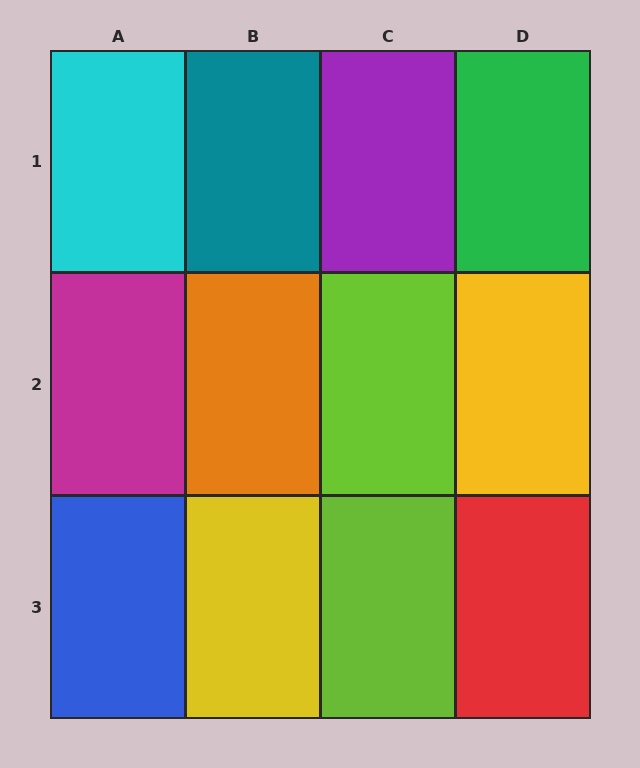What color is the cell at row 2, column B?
Orange.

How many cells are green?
1 cell is green.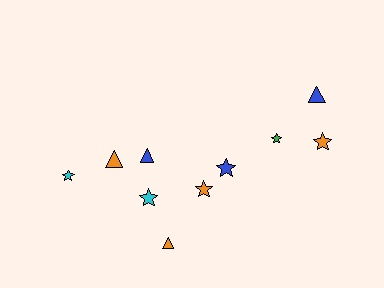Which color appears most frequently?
Orange, with 4 objects.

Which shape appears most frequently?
Star, with 6 objects.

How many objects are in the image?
There are 10 objects.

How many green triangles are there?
There are no green triangles.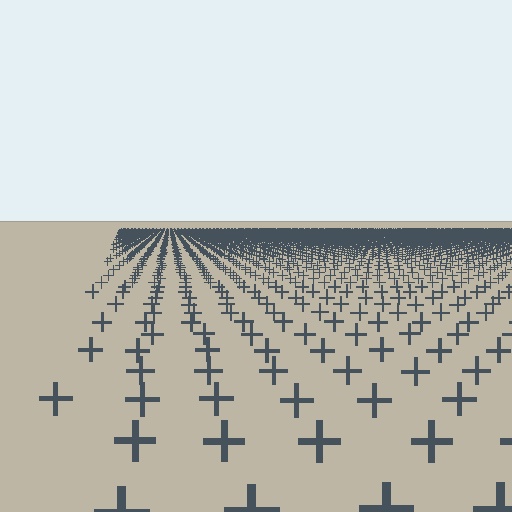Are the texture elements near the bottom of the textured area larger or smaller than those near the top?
Larger. Near the bottom, elements are closer to the viewer and appear at a bigger on-screen size.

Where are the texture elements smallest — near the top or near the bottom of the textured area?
Near the top.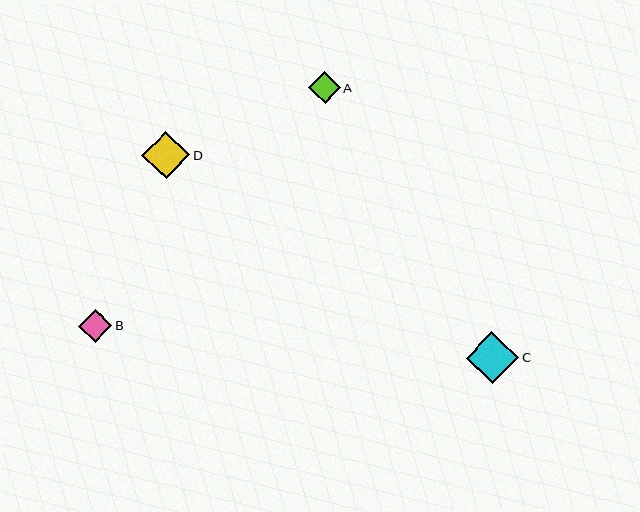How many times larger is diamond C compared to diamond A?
Diamond C is approximately 1.7 times the size of diamond A.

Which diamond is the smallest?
Diamond A is the smallest with a size of approximately 32 pixels.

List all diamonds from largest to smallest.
From largest to smallest: C, D, B, A.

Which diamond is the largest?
Diamond C is the largest with a size of approximately 52 pixels.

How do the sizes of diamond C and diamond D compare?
Diamond C and diamond D are approximately the same size.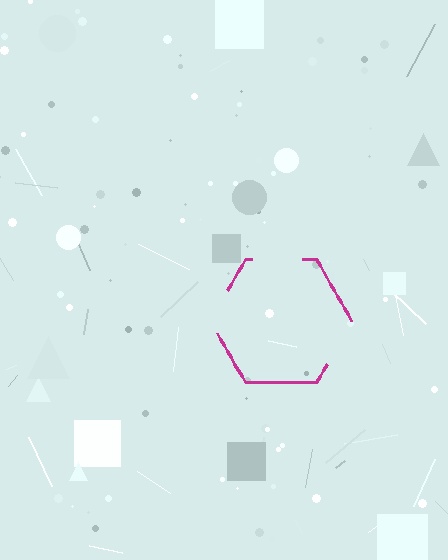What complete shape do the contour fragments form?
The contour fragments form a hexagon.